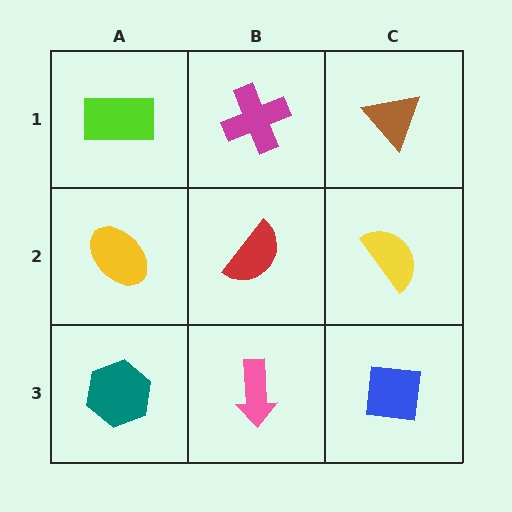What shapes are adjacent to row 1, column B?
A red semicircle (row 2, column B), a lime rectangle (row 1, column A), a brown triangle (row 1, column C).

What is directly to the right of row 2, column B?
A yellow semicircle.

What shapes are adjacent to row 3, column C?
A yellow semicircle (row 2, column C), a pink arrow (row 3, column B).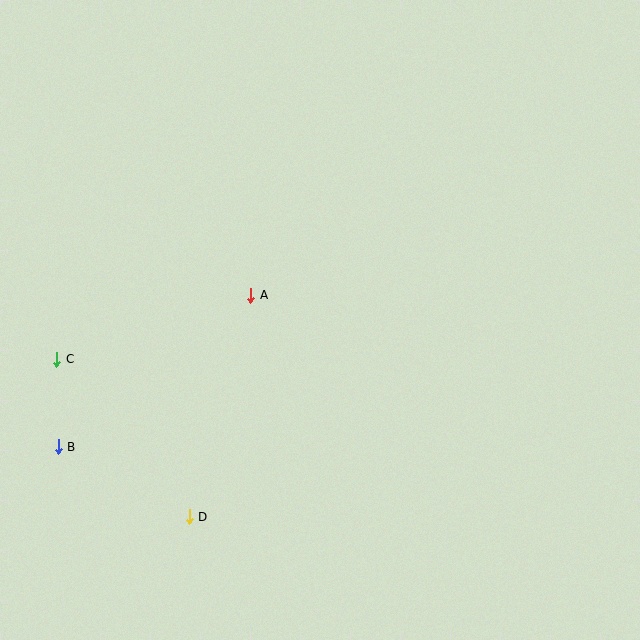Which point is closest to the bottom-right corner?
Point D is closest to the bottom-right corner.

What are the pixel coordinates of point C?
Point C is at (57, 359).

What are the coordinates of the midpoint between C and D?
The midpoint between C and D is at (123, 438).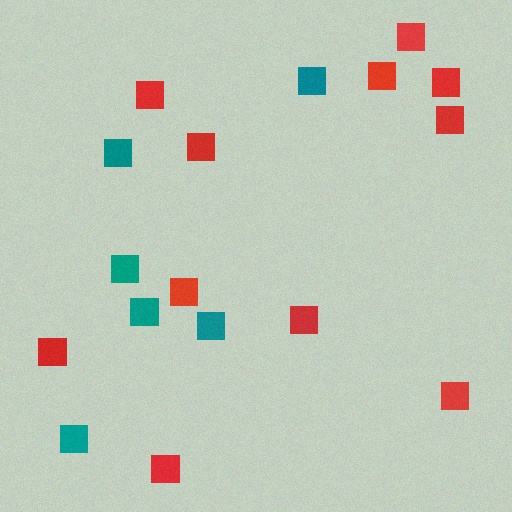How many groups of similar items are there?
There are 2 groups: one group of teal squares (6) and one group of red squares (11).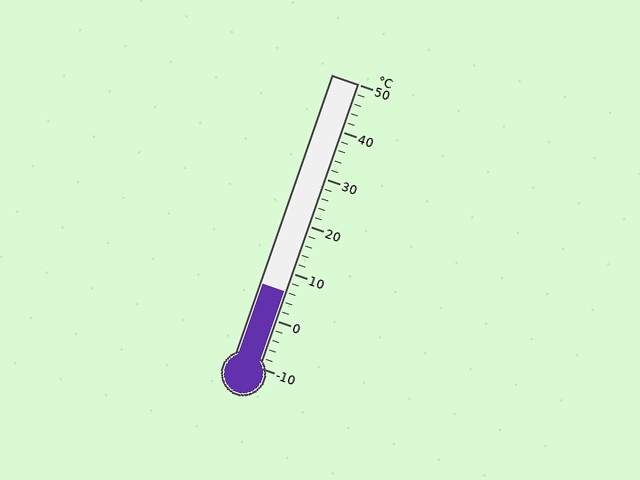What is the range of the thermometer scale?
The thermometer scale ranges from -10°C to 50°C.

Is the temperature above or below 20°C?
The temperature is below 20°C.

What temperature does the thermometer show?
The thermometer shows approximately 6°C.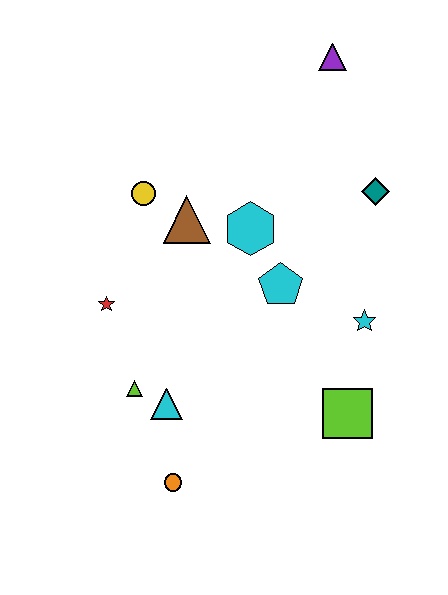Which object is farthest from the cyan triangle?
The purple triangle is farthest from the cyan triangle.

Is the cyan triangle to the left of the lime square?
Yes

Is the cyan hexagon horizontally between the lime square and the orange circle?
Yes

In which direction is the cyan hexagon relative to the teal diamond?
The cyan hexagon is to the left of the teal diamond.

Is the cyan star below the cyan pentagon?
Yes